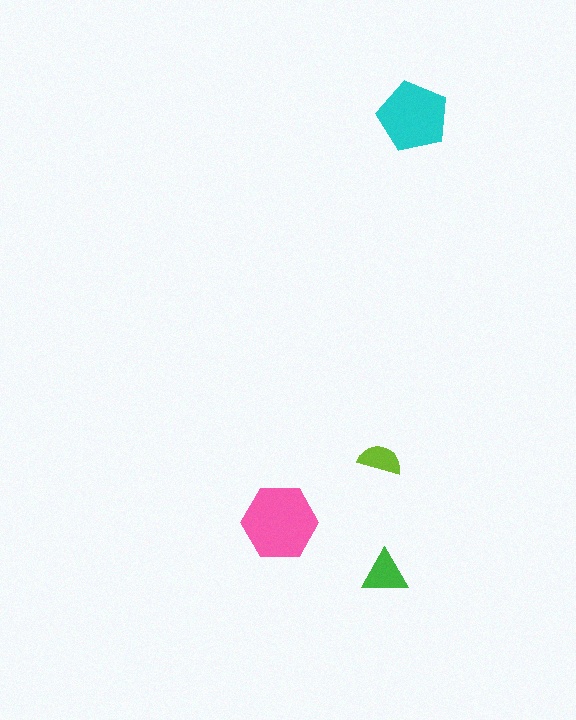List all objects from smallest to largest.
The lime semicircle, the green triangle, the cyan pentagon, the pink hexagon.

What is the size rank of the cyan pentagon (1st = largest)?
2nd.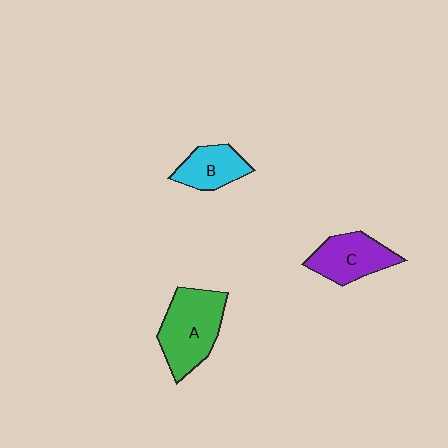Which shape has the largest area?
Shape A (green).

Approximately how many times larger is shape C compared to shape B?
Approximately 1.3 times.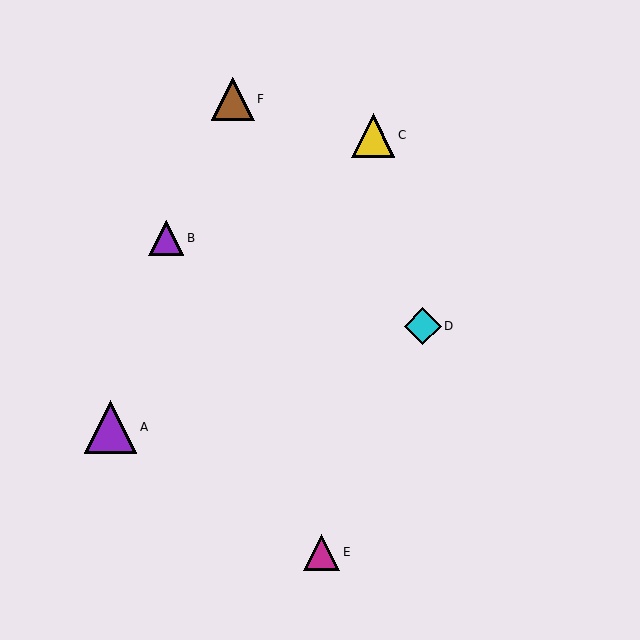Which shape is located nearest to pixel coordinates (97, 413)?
The purple triangle (labeled A) at (110, 427) is nearest to that location.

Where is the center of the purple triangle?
The center of the purple triangle is at (110, 427).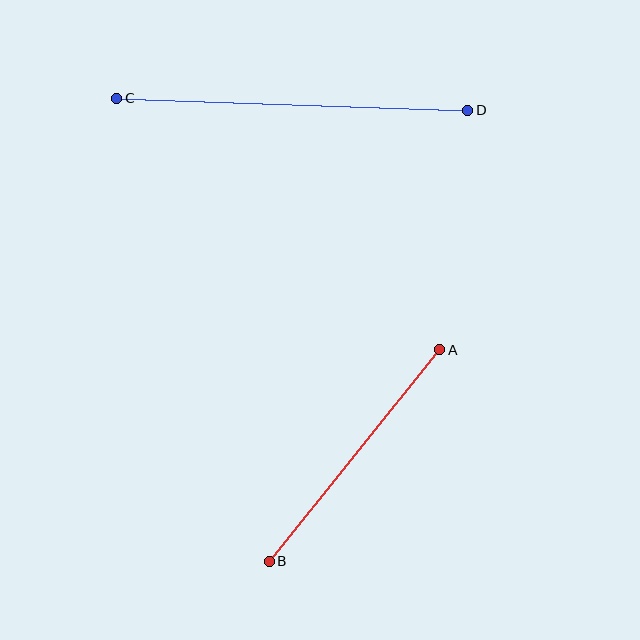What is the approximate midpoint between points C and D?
The midpoint is at approximately (292, 104) pixels.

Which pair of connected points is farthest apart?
Points C and D are farthest apart.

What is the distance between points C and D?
The distance is approximately 351 pixels.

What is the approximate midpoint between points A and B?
The midpoint is at approximately (355, 456) pixels.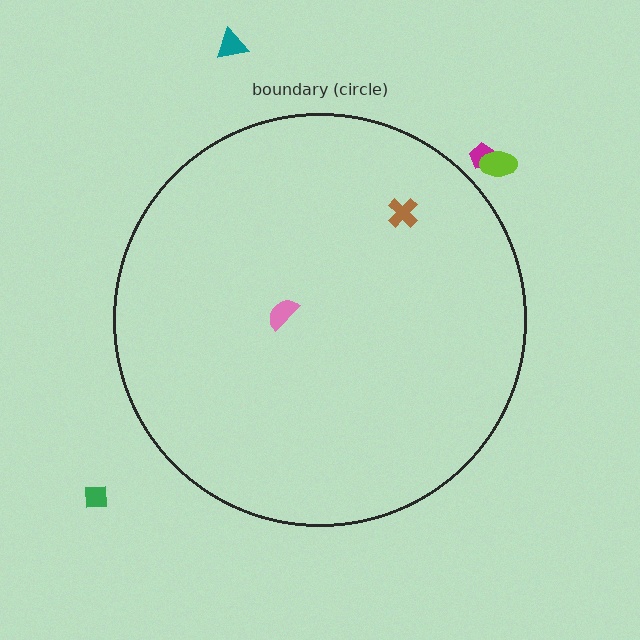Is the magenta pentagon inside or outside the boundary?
Outside.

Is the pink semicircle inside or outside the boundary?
Inside.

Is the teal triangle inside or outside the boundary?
Outside.